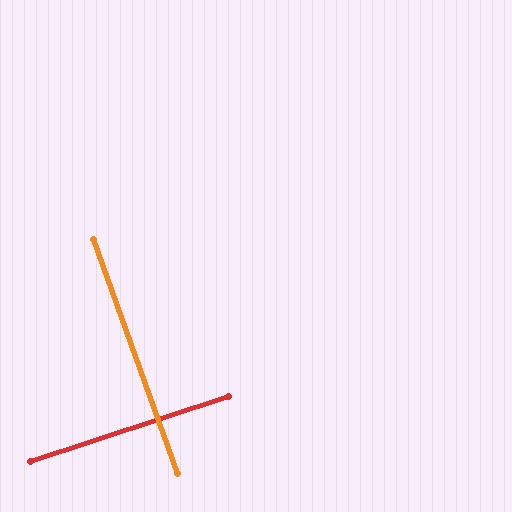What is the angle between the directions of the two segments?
Approximately 88 degrees.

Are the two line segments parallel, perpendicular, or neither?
Perpendicular — they meet at approximately 88°.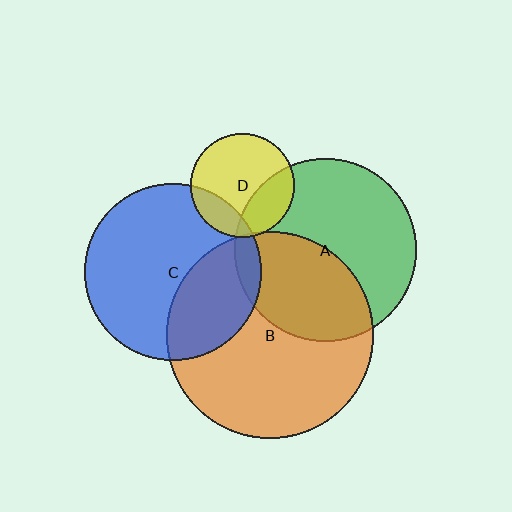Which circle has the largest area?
Circle B (orange).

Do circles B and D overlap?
Yes.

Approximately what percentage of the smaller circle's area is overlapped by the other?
Approximately 5%.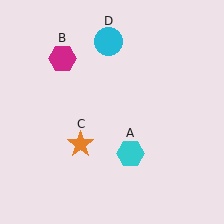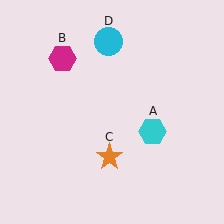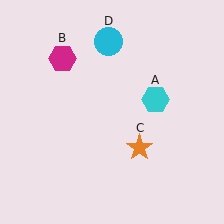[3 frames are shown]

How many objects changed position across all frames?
2 objects changed position: cyan hexagon (object A), orange star (object C).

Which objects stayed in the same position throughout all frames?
Magenta hexagon (object B) and cyan circle (object D) remained stationary.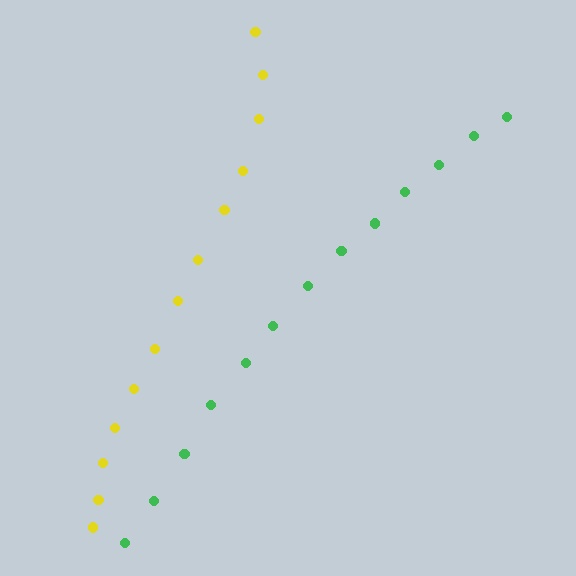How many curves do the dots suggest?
There are 2 distinct paths.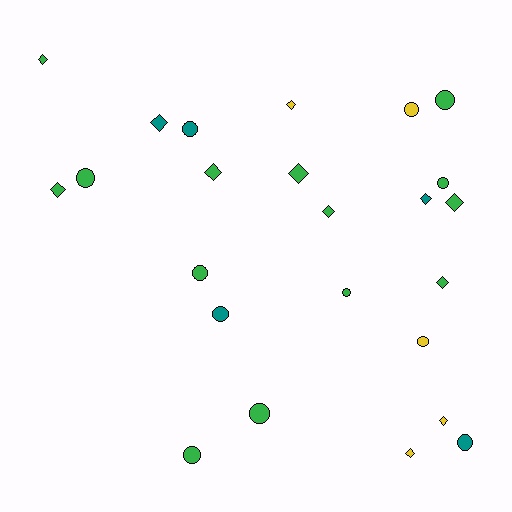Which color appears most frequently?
Green, with 14 objects.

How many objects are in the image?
There are 24 objects.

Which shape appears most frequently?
Circle, with 12 objects.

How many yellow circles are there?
There are 2 yellow circles.